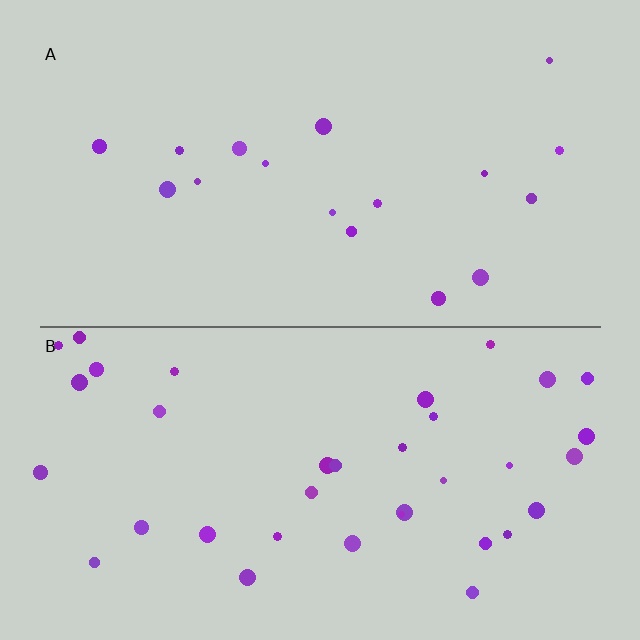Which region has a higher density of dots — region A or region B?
B (the bottom).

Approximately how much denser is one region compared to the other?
Approximately 2.1× — region B over region A.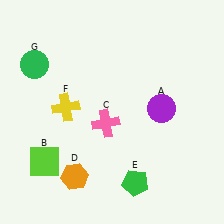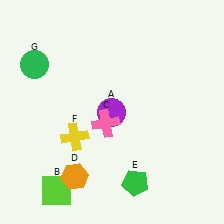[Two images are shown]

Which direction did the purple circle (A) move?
The purple circle (A) moved left.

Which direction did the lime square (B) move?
The lime square (B) moved down.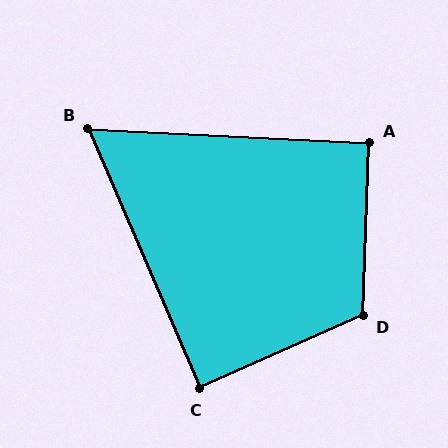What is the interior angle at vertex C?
Approximately 89 degrees (approximately right).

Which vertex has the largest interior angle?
D, at approximately 116 degrees.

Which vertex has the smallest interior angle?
B, at approximately 64 degrees.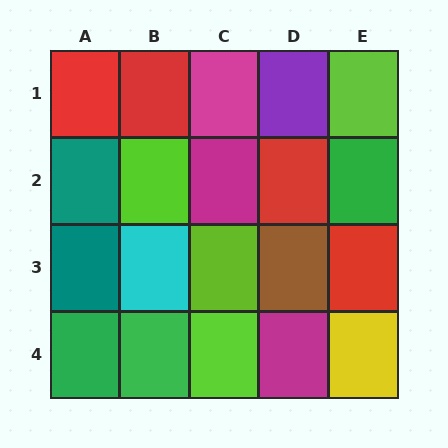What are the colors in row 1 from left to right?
Red, red, magenta, purple, lime.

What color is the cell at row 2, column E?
Green.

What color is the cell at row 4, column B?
Green.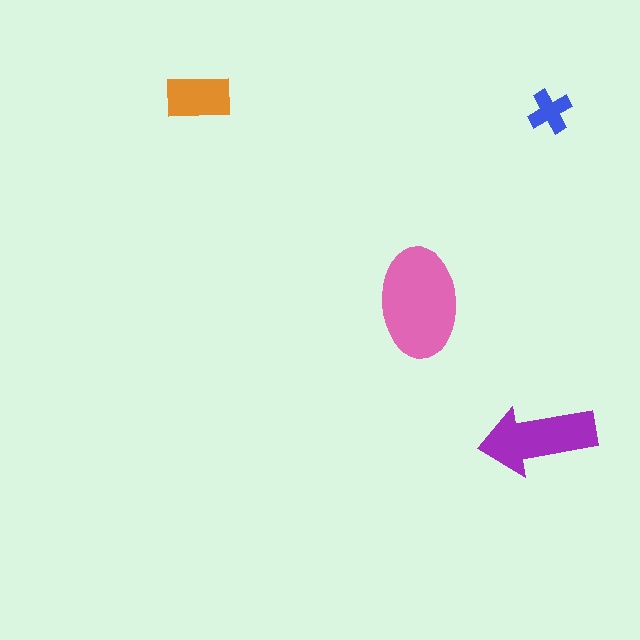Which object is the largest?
The pink ellipse.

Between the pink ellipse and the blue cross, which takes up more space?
The pink ellipse.